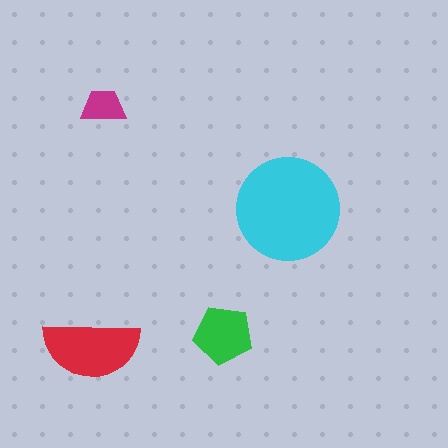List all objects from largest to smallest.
The cyan circle, the red semicircle, the green pentagon, the magenta trapezoid.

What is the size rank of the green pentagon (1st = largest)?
3rd.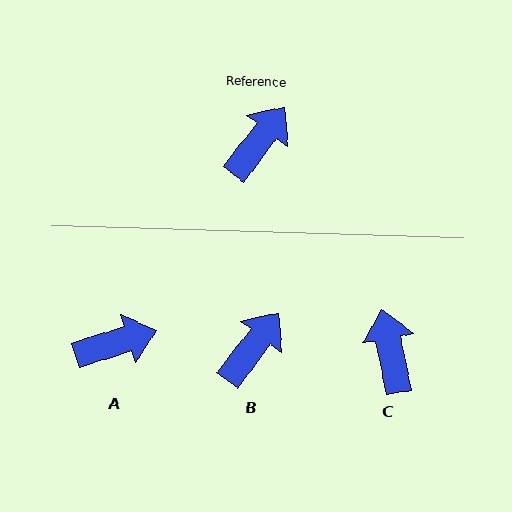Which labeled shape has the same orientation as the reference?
B.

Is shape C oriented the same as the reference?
No, it is off by about 49 degrees.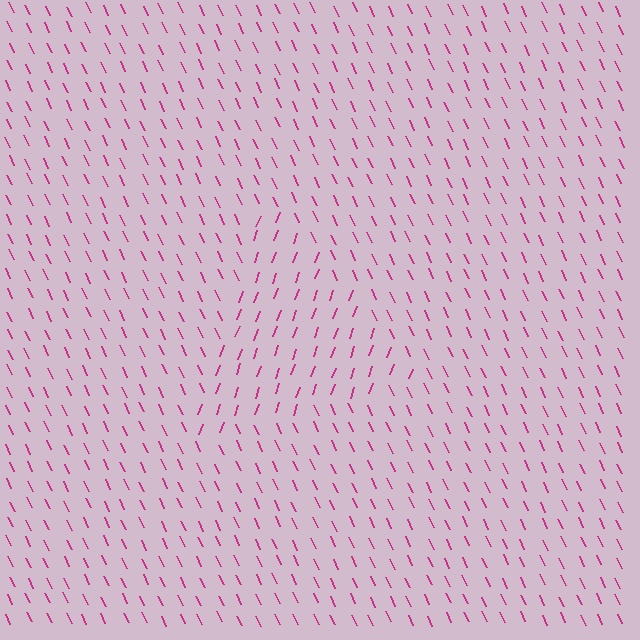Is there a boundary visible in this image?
Yes, there is a texture boundary formed by a change in line orientation.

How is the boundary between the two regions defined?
The boundary is defined purely by a change in line orientation (approximately 45 degrees difference). All lines are the same color and thickness.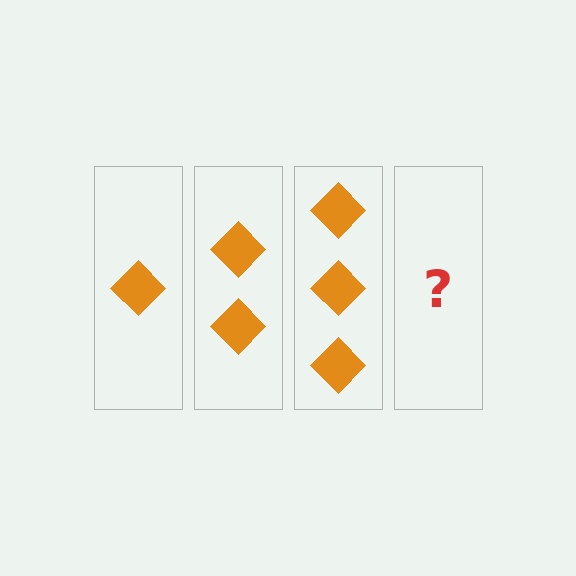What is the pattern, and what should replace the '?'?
The pattern is that each step adds one more diamond. The '?' should be 4 diamonds.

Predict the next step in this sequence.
The next step is 4 diamonds.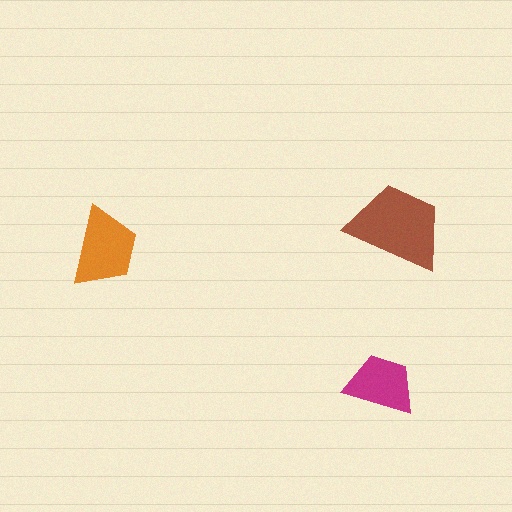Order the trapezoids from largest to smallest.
the brown one, the orange one, the magenta one.